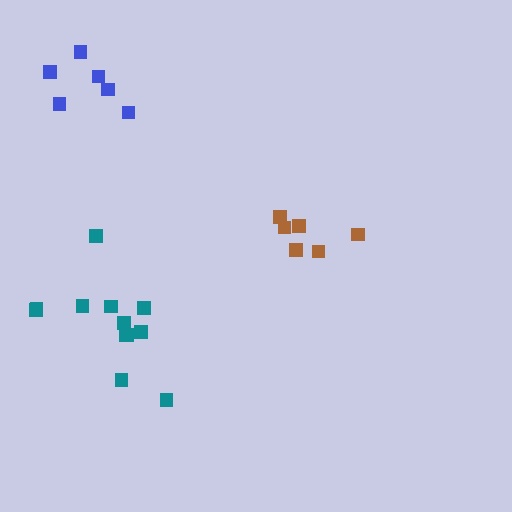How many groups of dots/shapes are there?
There are 3 groups.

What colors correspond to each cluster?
The clusters are colored: brown, teal, blue.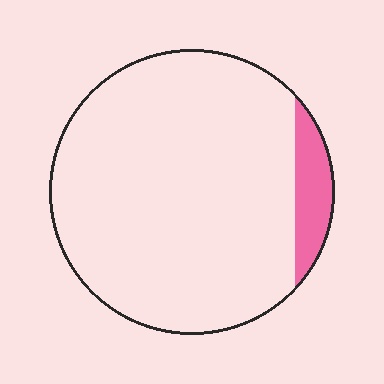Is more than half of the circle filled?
No.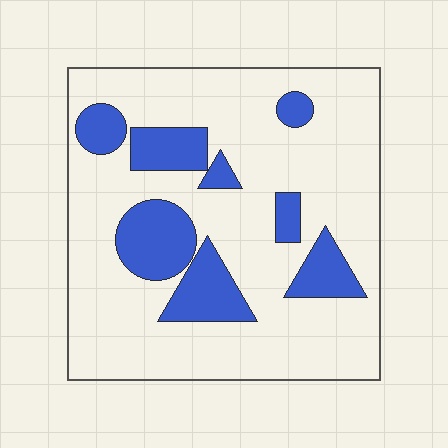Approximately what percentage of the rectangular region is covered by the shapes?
Approximately 20%.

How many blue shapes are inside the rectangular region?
8.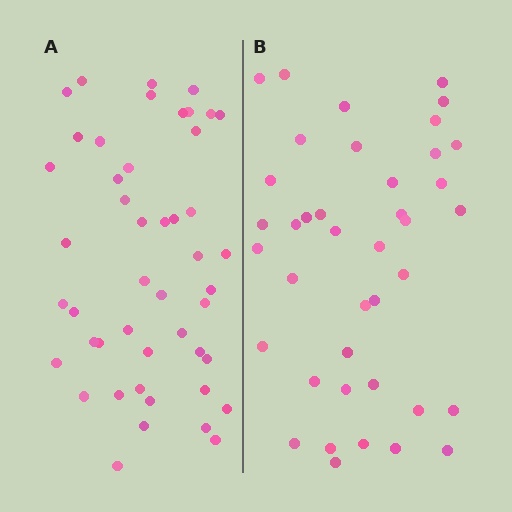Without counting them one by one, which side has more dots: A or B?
Region A (the left region) has more dots.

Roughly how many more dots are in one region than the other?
Region A has roughly 8 or so more dots than region B.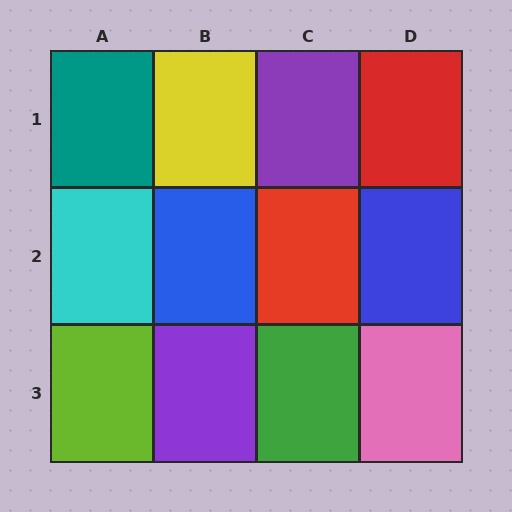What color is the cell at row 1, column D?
Red.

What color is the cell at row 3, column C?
Green.